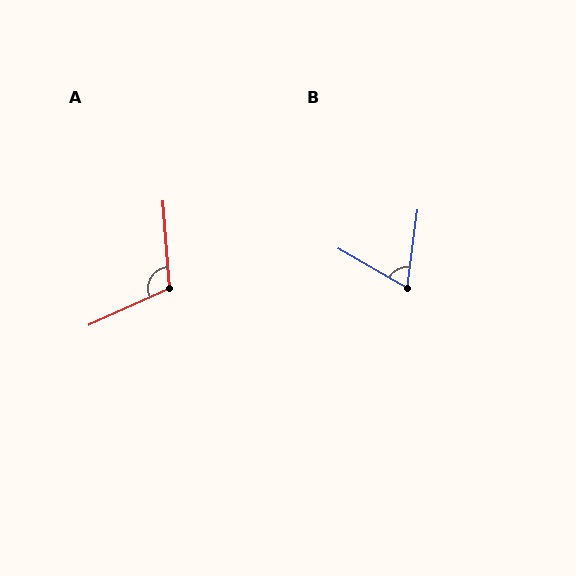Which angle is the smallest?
B, at approximately 68 degrees.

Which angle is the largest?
A, at approximately 111 degrees.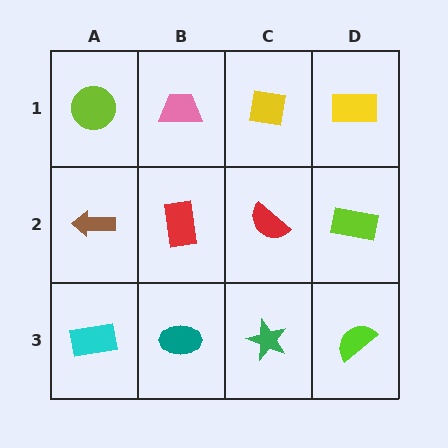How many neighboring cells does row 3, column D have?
2.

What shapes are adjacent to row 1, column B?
A red rectangle (row 2, column B), a lime circle (row 1, column A), a yellow square (row 1, column C).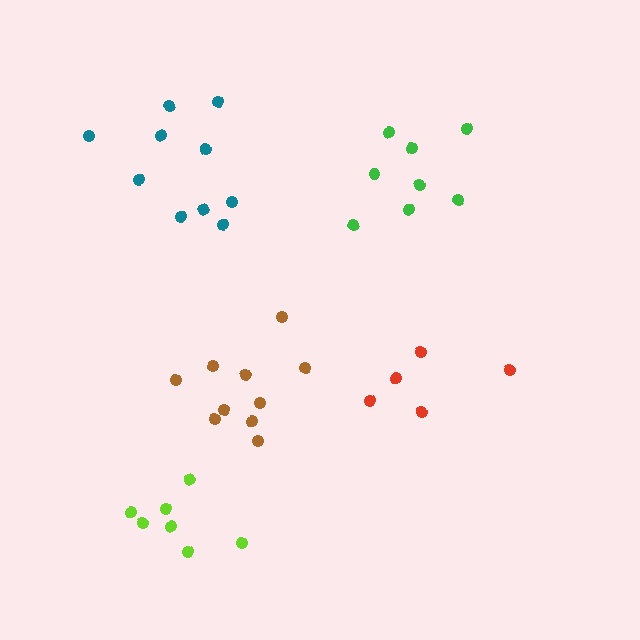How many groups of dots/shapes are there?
There are 5 groups.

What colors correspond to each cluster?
The clusters are colored: brown, green, red, teal, lime.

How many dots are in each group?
Group 1: 10 dots, Group 2: 8 dots, Group 3: 5 dots, Group 4: 10 dots, Group 5: 7 dots (40 total).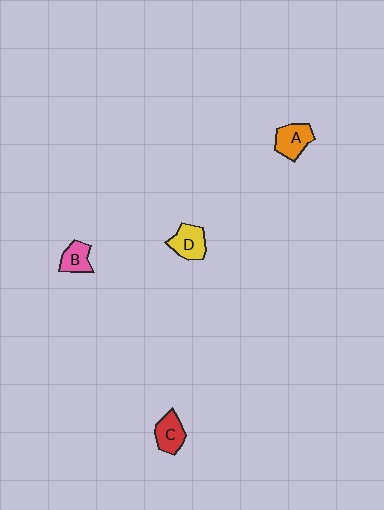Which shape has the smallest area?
Shape B (pink).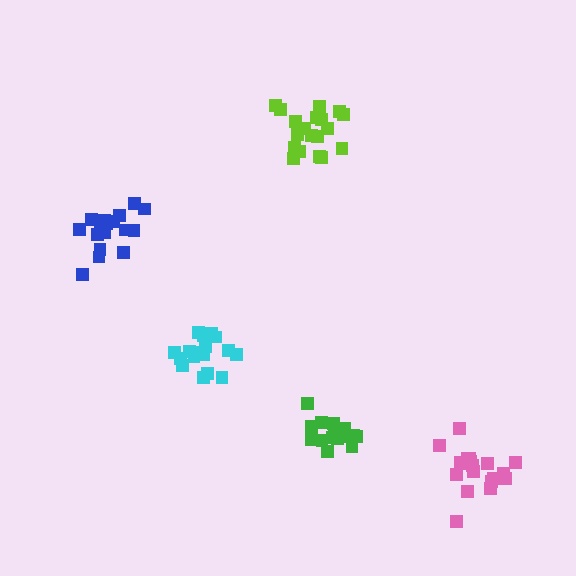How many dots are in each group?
Group 1: 17 dots, Group 2: 19 dots, Group 3: 16 dots, Group 4: 17 dots, Group 5: 19 dots (88 total).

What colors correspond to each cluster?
The clusters are colored: cyan, pink, green, blue, lime.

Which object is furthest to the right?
The pink cluster is rightmost.